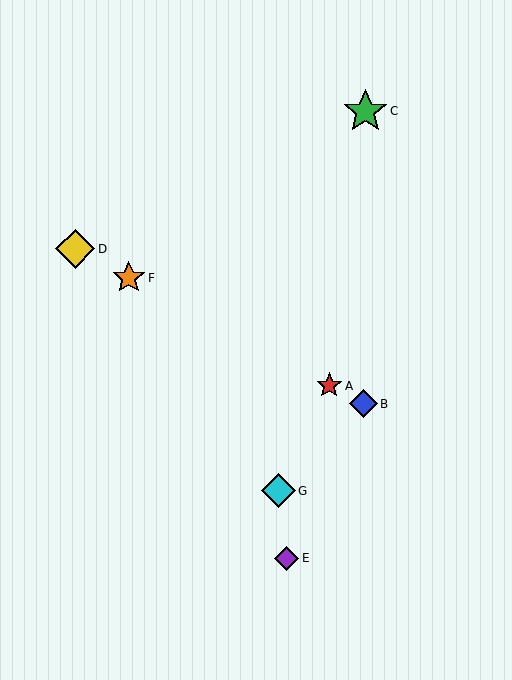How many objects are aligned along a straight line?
4 objects (A, B, D, F) are aligned along a straight line.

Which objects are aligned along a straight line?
Objects A, B, D, F are aligned along a straight line.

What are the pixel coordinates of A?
Object A is at (329, 386).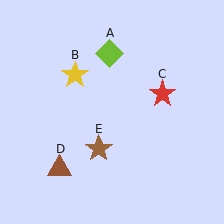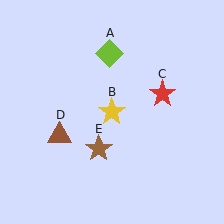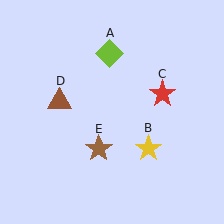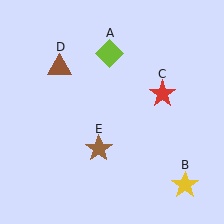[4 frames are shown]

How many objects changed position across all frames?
2 objects changed position: yellow star (object B), brown triangle (object D).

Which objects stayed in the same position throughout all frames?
Lime diamond (object A) and red star (object C) and brown star (object E) remained stationary.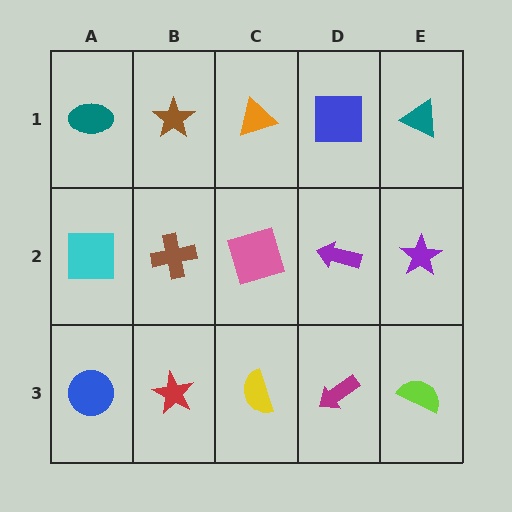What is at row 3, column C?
A yellow semicircle.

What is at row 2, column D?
A purple arrow.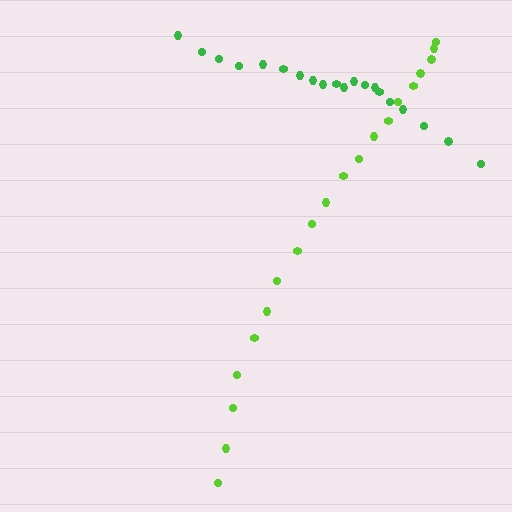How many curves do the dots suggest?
There are 2 distinct paths.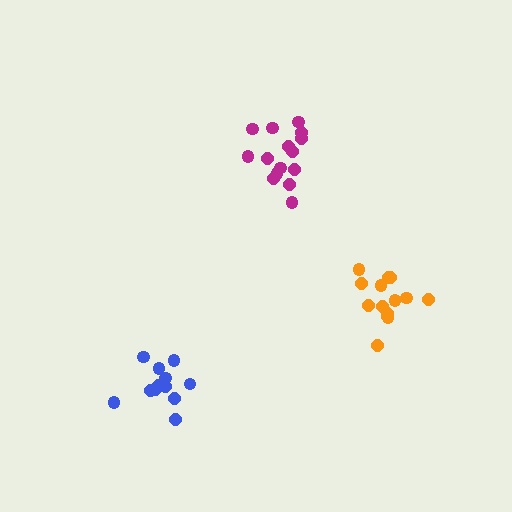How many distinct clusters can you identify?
There are 3 distinct clusters.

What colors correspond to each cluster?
The clusters are colored: magenta, orange, blue.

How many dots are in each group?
Group 1: 15 dots, Group 2: 14 dots, Group 3: 12 dots (41 total).